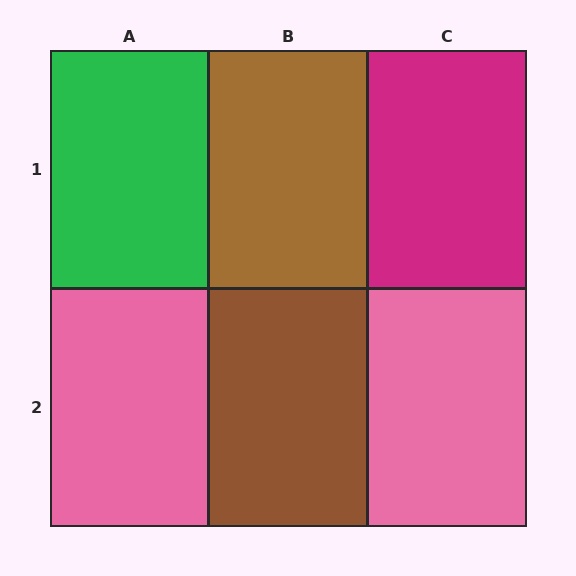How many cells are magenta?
1 cell is magenta.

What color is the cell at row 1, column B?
Brown.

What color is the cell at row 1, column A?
Green.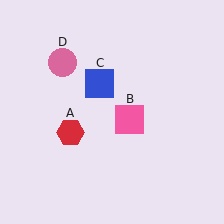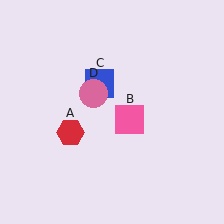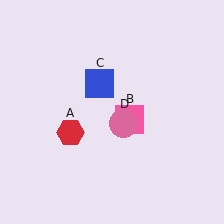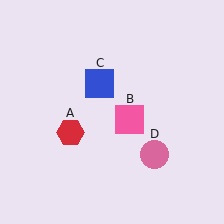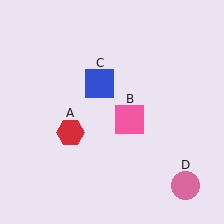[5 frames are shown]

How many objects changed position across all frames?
1 object changed position: pink circle (object D).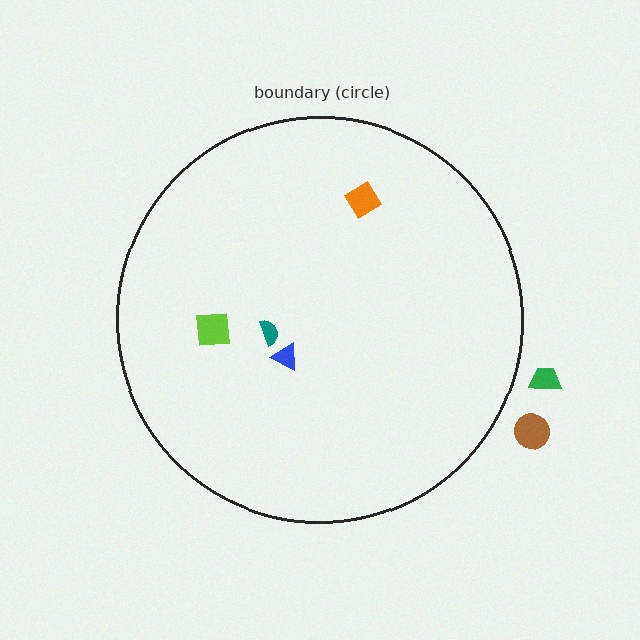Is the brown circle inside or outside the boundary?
Outside.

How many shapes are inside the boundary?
4 inside, 2 outside.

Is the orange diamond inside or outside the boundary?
Inside.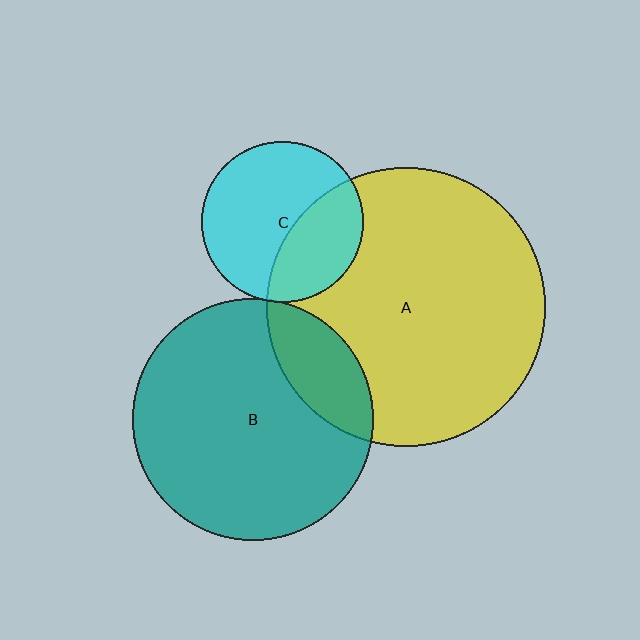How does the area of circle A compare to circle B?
Approximately 1.3 times.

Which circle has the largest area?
Circle A (yellow).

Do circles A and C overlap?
Yes.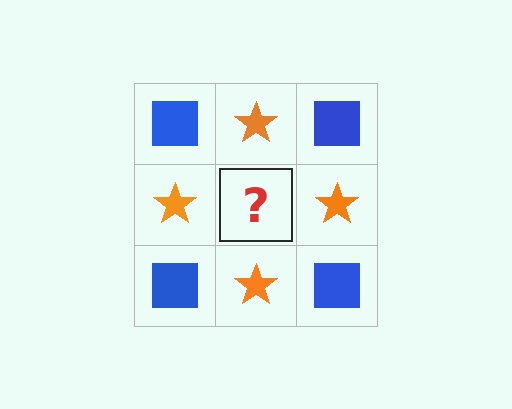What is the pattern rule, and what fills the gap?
The rule is that it alternates blue square and orange star in a checkerboard pattern. The gap should be filled with a blue square.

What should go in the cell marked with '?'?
The missing cell should contain a blue square.